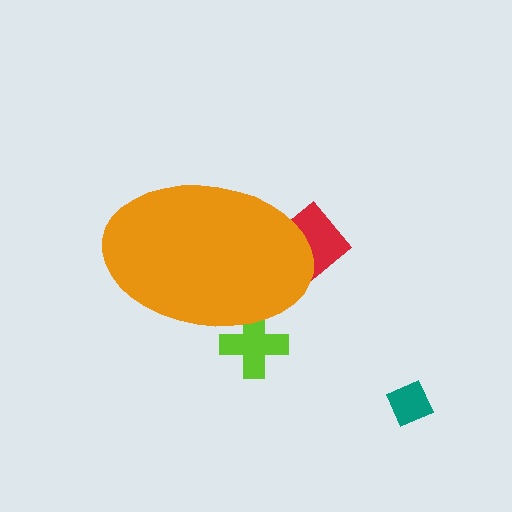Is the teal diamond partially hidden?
No, the teal diamond is fully visible.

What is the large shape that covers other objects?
An orange ellipse.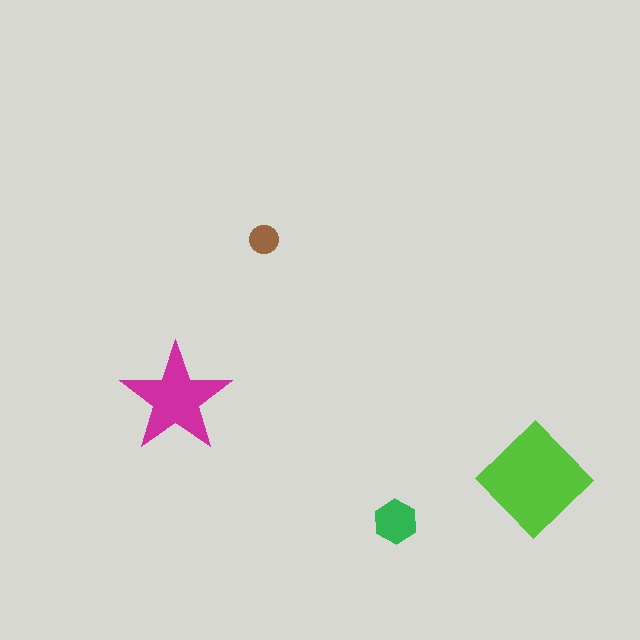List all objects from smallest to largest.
The brown circle, the green hexagon, the magenta star, the lime diamond.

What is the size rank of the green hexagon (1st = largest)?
3rd.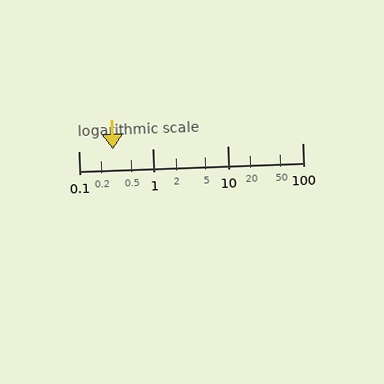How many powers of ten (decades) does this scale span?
The scale spans 3 decades, from 0.1 to 100.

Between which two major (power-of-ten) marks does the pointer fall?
The pointer is between 0.1 and 1.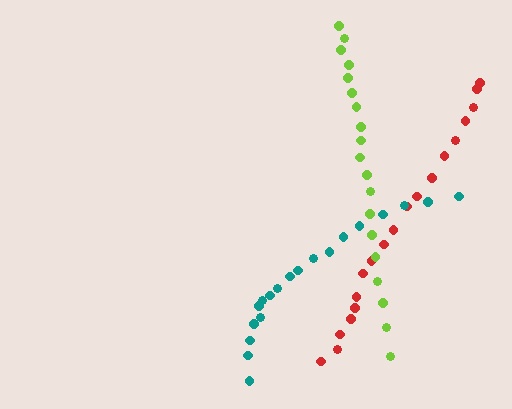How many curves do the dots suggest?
There are 3 distinct paths.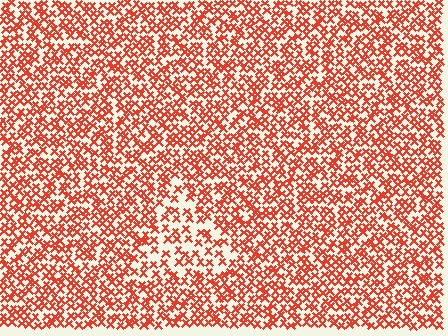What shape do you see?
I see a triangle.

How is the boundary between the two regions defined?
The boundary is defined by a change in element density (approximately 1.7x ratio). All elements are the same color, size, and shape.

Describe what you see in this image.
The image contains small red elements arranged at two different densities. A triangle-shaped region is visible where the elements are less densely packed than the surrounding area.